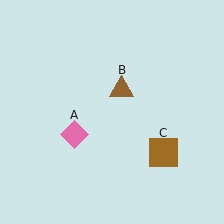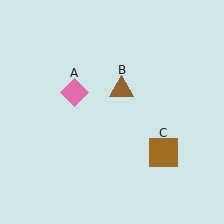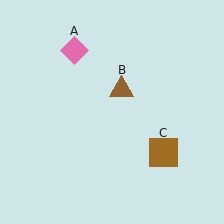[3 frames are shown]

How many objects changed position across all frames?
1 object changed position: pink diamond (object A).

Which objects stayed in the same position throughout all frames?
Brown triangle (object B) and brown square (object C) remained stationary.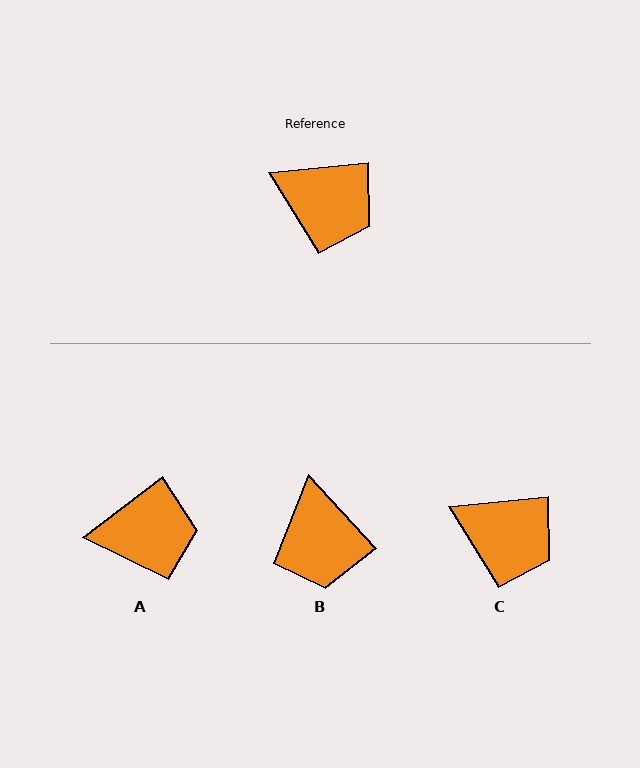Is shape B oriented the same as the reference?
No, it is off by about 53 degrees.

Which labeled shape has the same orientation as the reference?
C.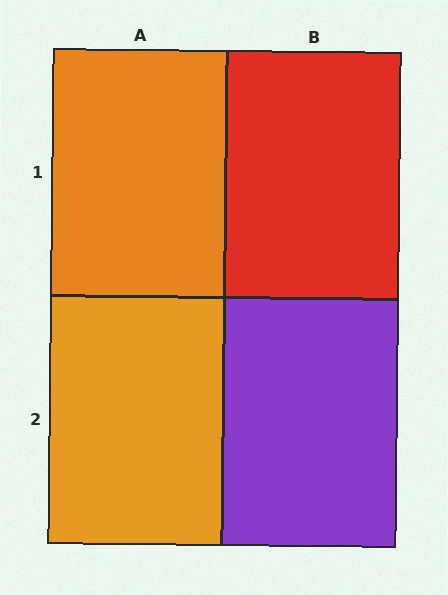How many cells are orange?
2 cells are orange.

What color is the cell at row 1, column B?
Red.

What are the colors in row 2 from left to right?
Orange, purple.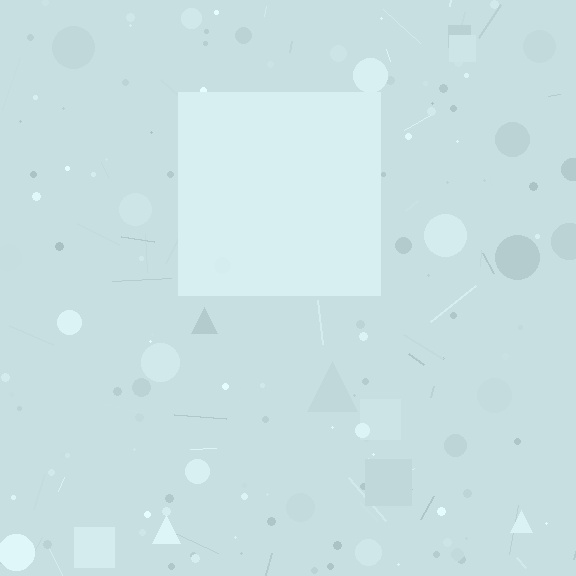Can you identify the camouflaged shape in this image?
The camouflaged shape is a square.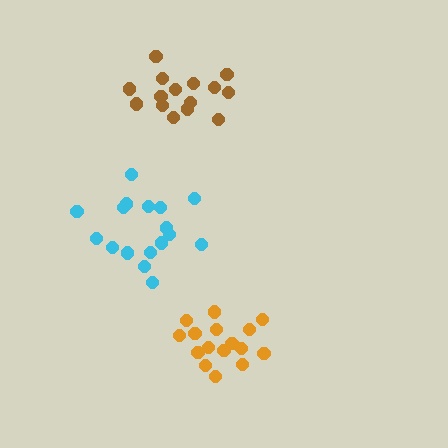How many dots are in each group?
Group 1: 17 dots, Group 2: 15 dots, Group 3: 16 dots (48 total).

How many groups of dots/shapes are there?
There are 3 groups.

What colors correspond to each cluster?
The clusters are colored: cyan, brown, orange.